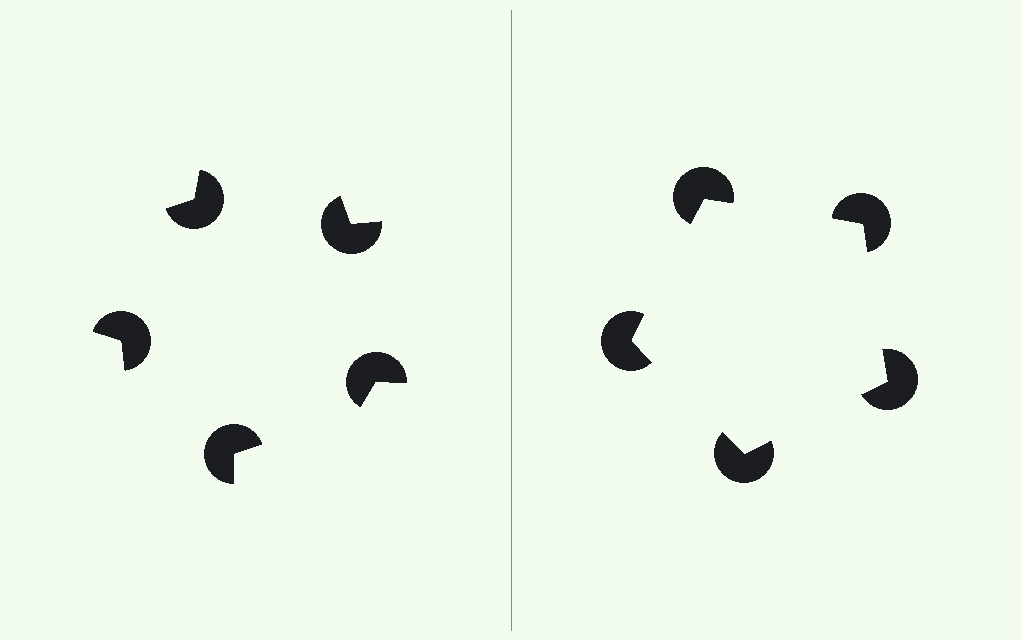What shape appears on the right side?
An illusory pentagon.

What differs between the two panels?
The pac-man discs are positioned identically on both sides; only the wedge orientations differ. On the right they align to a pentagon; on the left they are misaligned.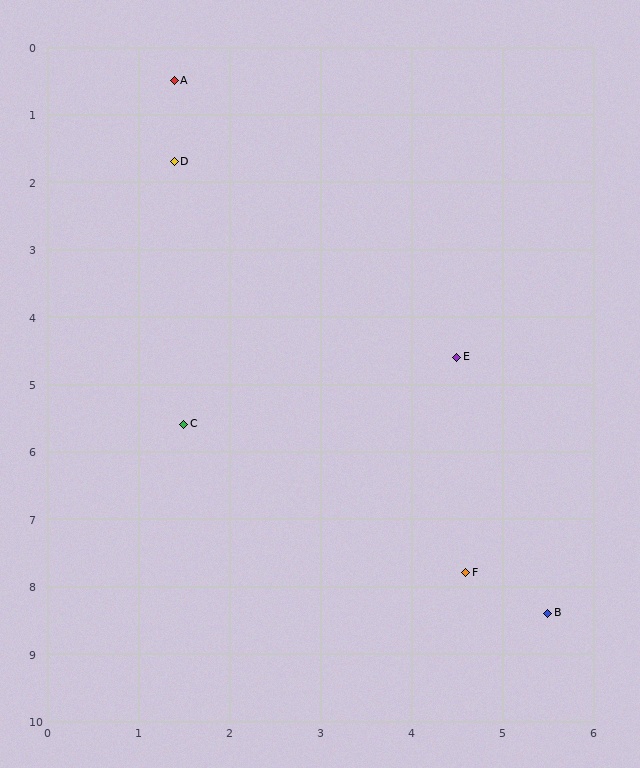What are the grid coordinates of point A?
Point A is at approximately (1.4, 0.5).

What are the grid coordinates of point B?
Point B is at approximately (5.5, 8.4).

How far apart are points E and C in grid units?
Points E and C are about 3.2 grid units apart.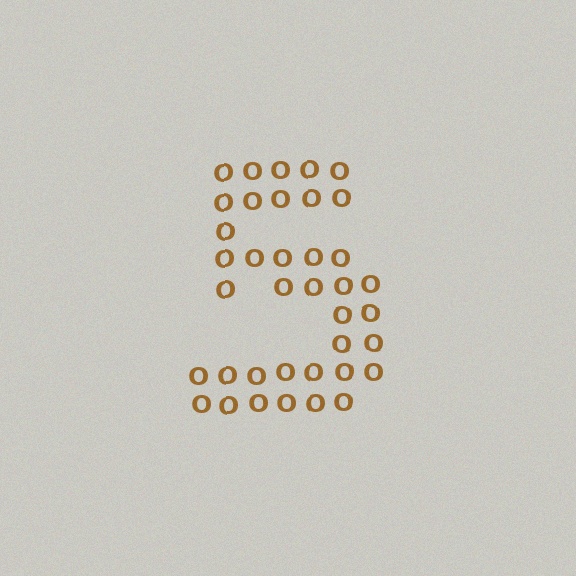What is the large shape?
The large shape is the digit 5.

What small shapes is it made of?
It is made of small letter O's.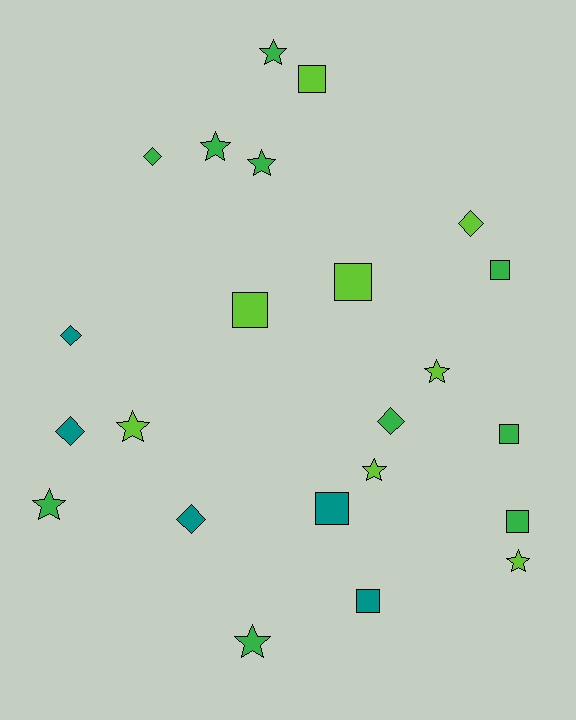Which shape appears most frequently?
Star, with 9 objects.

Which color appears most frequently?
Green, with 10 objects.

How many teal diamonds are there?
There are 3 teal diamonds.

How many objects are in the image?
There are 23 objects.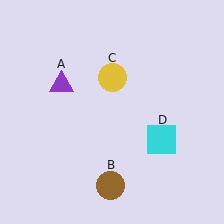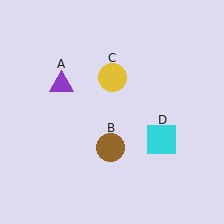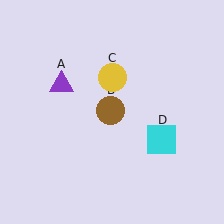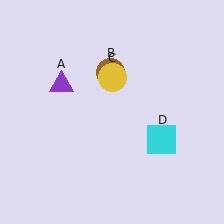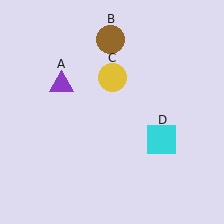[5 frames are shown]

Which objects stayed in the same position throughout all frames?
Purple triangle (object A) and yellow circle (object C) and cyan square (object D) remained stationary.